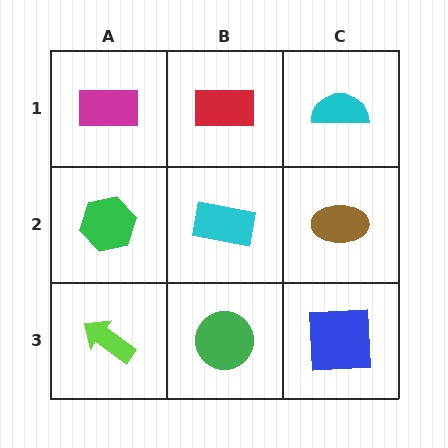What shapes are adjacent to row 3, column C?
A brown ellipse (row 2, column C), a green circle (row 3, column B).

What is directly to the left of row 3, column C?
A green circle.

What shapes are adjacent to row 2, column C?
A cyan semicircle (row 1, column C), a blue square (row 3, column C), a cyan rectangle (row 2, column B).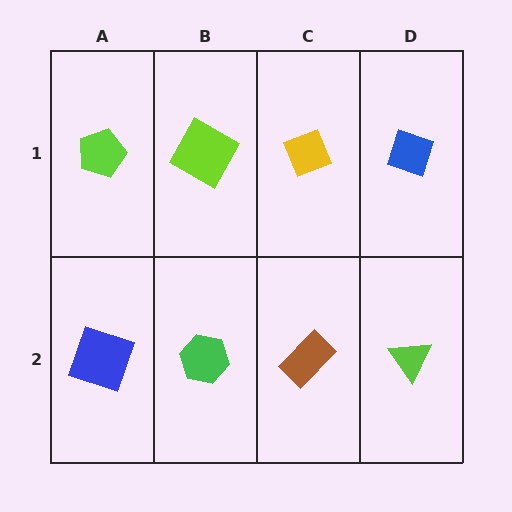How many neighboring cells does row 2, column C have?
3.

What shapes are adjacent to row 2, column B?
A lime square (row 1, column B), a blue square (row 2, column A), a brown rectangle (row 2, column C).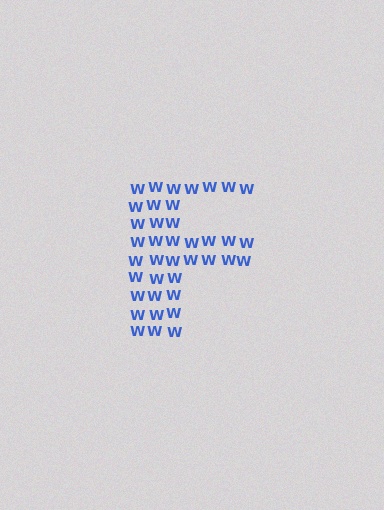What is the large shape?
The large shape is the letter F.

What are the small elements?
The small elements are letter W's.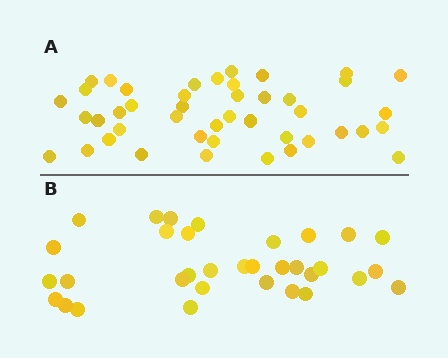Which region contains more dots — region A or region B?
Region A (the top region) has more dots.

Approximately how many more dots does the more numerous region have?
Region A has roughly 12 or so more dots than region B.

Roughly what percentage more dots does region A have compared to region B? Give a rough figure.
About 35% more.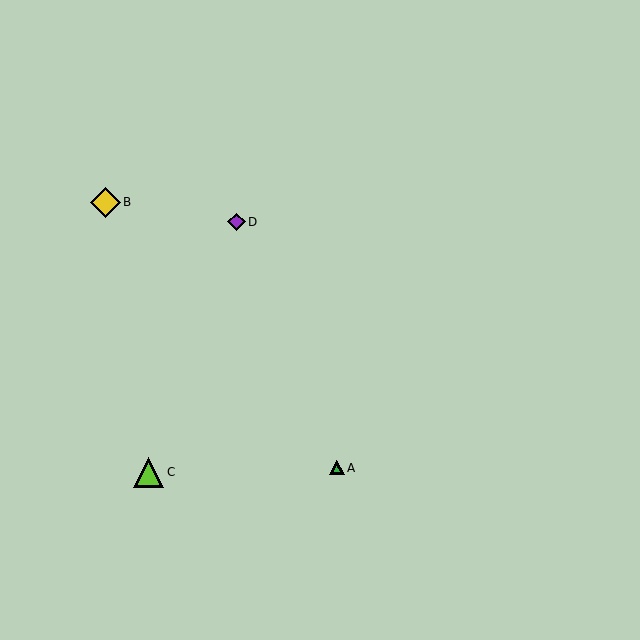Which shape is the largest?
The lime triangle (labeled C) is the largest.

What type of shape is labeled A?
Shape A is a green triangle.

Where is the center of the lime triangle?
The center of the lime triangle is at (149, 472).